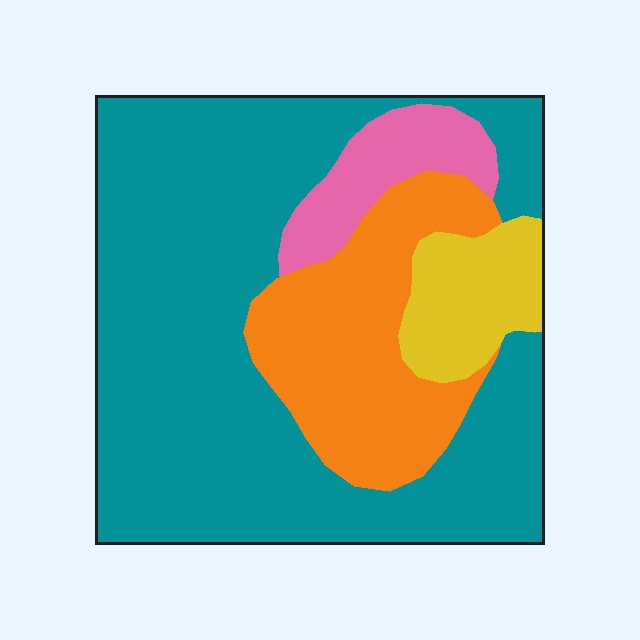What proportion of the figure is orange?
Orange takes up about one fifth (1/5) of the figure.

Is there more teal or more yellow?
Teal.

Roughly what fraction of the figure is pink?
Pink takes up about one tenth (1/10) of the figure.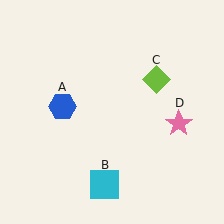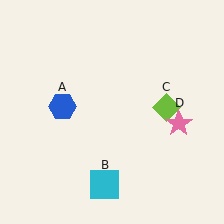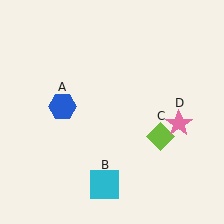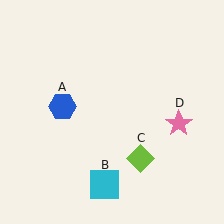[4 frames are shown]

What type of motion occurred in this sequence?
The lime diamond (object C) rotated clockwise around the center of the scene.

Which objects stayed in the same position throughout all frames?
Blue hexagon (object A) and cyan square (object B) and pink star (object D) remained stationary.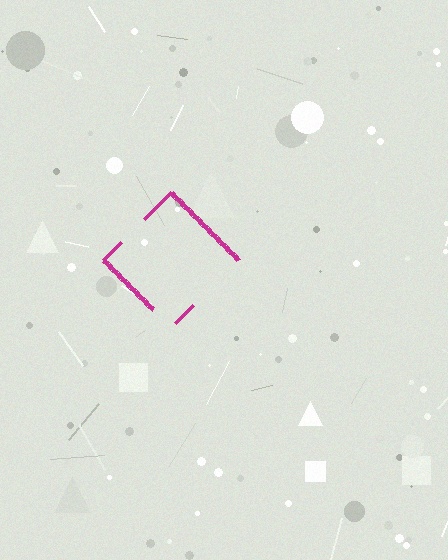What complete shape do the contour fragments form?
The contour fragments form a diamond.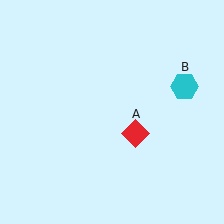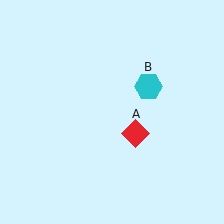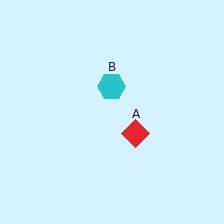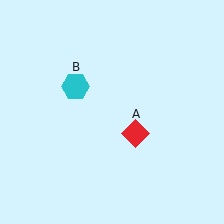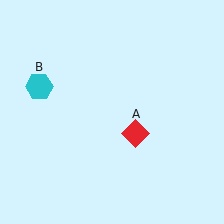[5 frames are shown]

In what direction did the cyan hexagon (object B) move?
The cyan hexagon (object B) moved left.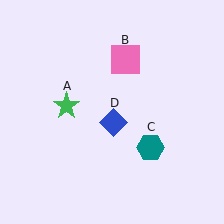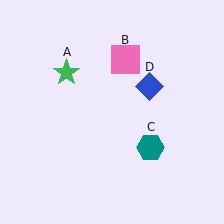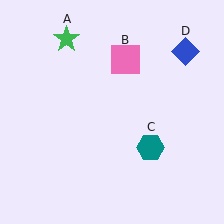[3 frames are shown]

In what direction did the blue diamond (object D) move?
The blue diamond (object D) moved up and to the right.